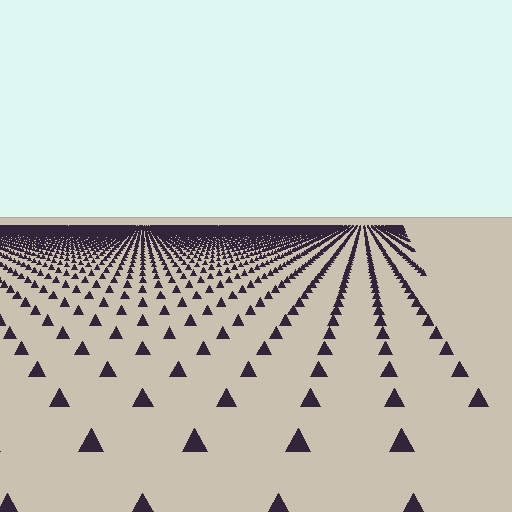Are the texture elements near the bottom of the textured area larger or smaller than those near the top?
Larger. Near the bottom, elements are closer to the viewer and appear at a bigger on-screen size.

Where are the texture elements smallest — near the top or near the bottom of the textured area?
Near the top.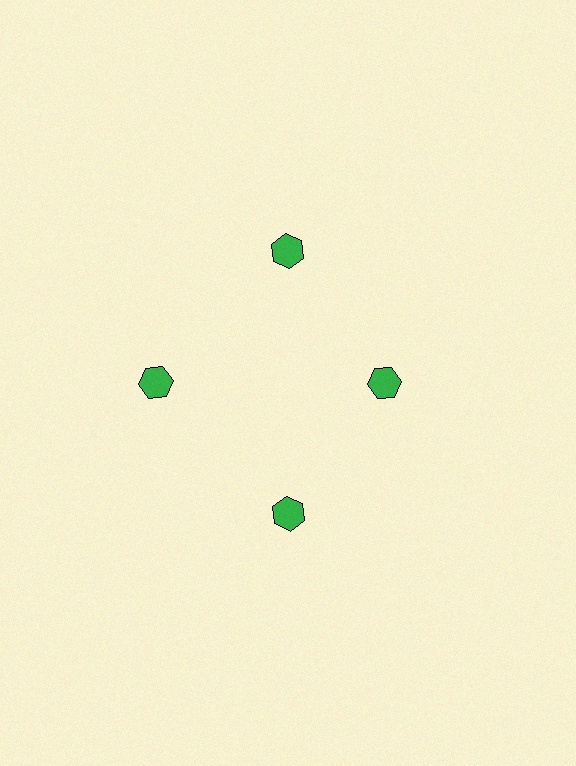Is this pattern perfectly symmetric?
No. The 4 green hexagons are arranged in a ring, but one element near the 3 o'clock position is pulled inward toward the center, breaking the 4-fold rotational symmetry.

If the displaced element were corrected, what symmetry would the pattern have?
It would have 4-fold rotational symmetry — the pattern would map onto itself every 90 degrees.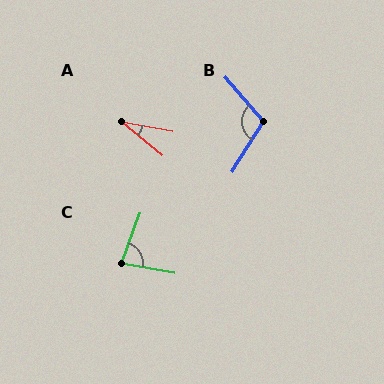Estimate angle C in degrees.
Approximately 80 degrees.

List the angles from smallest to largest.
A (29°), C (80°), B (107°).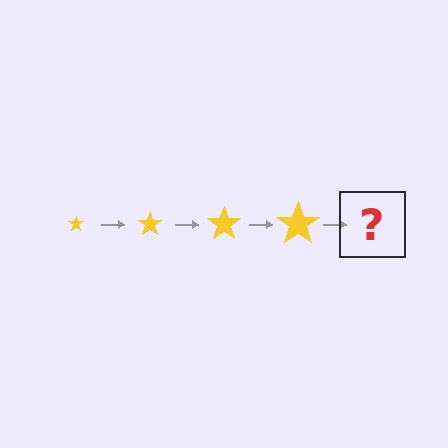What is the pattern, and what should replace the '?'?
The pattern is that the star gets progressively larger each step. The '?' should be a yellow star, larger than the previous one.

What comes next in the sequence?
The next element should be a yellow star, larger than the previous one.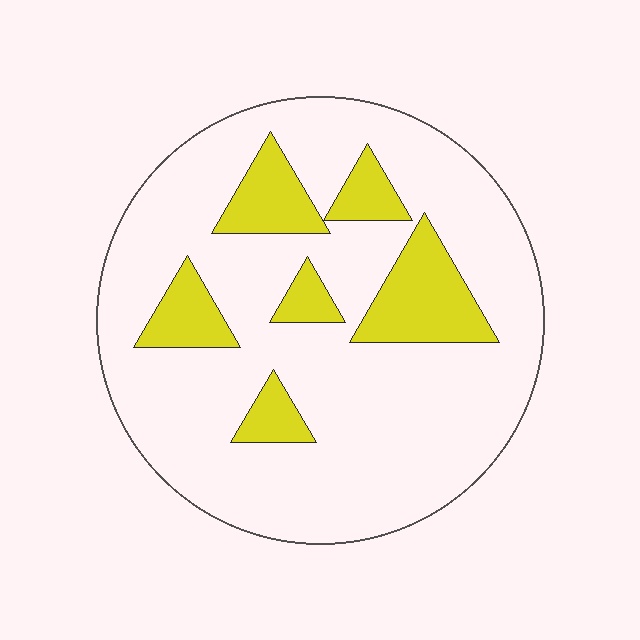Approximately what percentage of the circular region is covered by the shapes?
Approximately 20%.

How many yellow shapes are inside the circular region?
6.